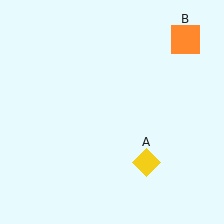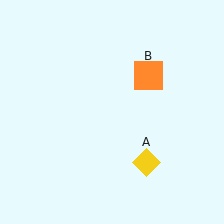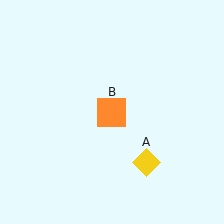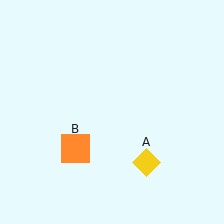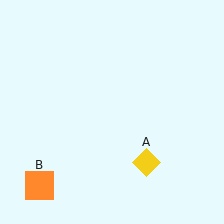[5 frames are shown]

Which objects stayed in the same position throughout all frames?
Yellow diamond (object A) remained stationary.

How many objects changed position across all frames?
1 object changed position: orange square (object B).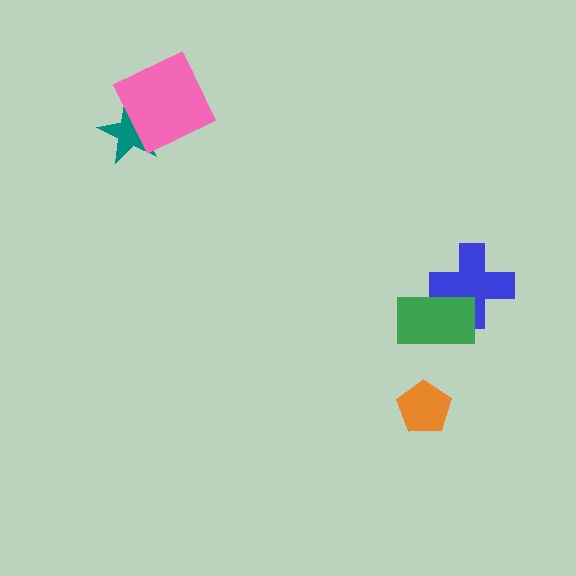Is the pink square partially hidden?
No, no other shape covers it.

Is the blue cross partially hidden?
Yes, it is partially covered by another shape.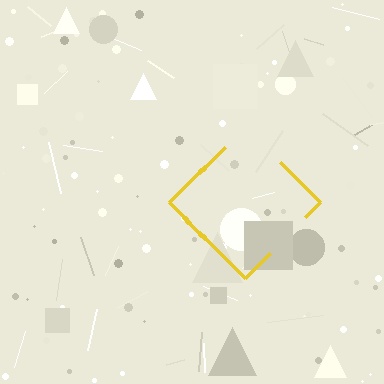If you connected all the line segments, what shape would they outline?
They would outline a diamond.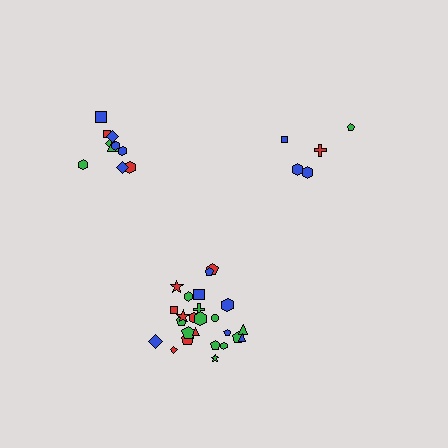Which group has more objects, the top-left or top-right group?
The top-left group.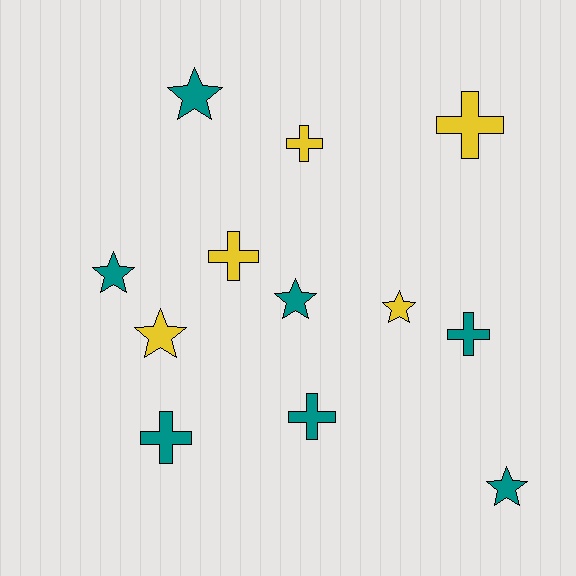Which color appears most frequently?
Teal, with 7 objects.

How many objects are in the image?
There are 12 objects.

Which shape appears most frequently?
Cross, with 6 objects.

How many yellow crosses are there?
There are 3 yellow crosses.